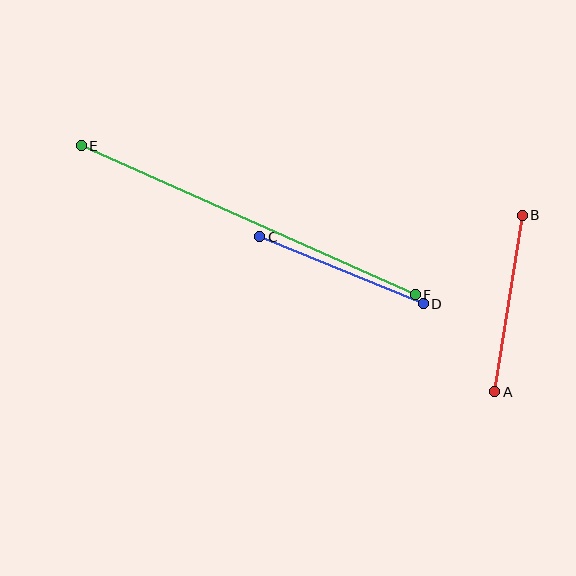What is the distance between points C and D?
The distance is approximately 177 pixels.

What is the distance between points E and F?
The distance is approximately 366 pixels.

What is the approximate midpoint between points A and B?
The midpoint is at approximately (509, 304) pixels.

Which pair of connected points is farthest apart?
Points E and F are farthest apart.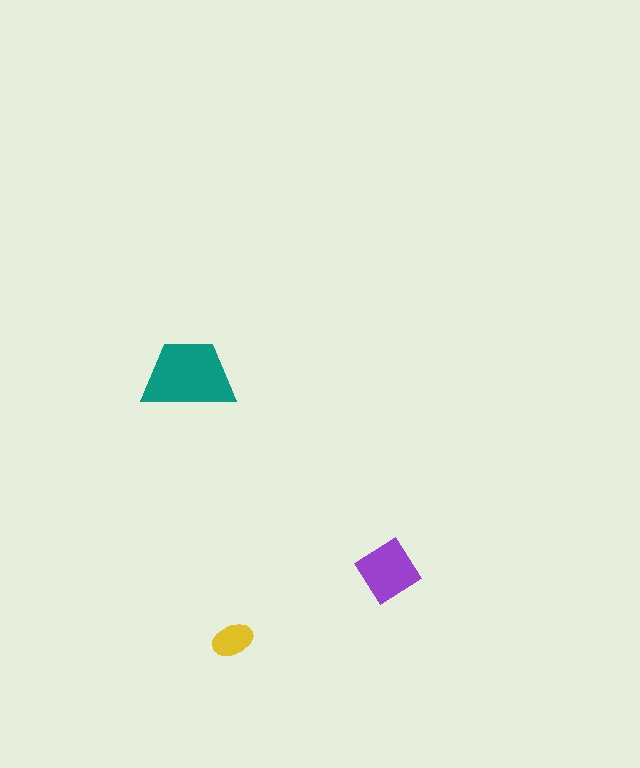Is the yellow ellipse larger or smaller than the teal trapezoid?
Smaller.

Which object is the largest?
The teal trapezoid.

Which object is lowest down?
The yellow ellipse is bottommost.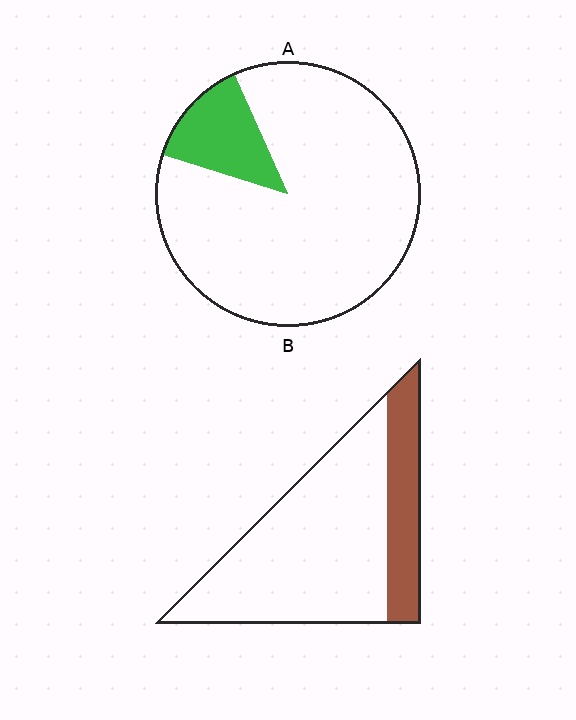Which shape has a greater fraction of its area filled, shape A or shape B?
Shape B.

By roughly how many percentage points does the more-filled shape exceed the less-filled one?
By roughly 10 percentage points (B over A).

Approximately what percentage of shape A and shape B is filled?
A is approximately 15% and B is approximately 25%.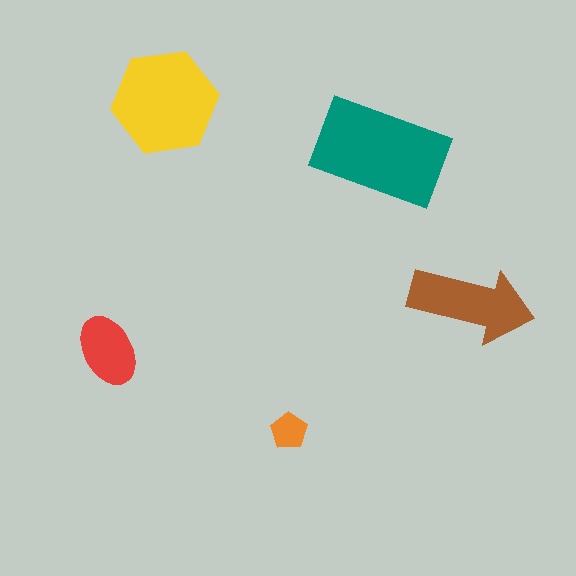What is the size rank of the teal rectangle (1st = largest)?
1st.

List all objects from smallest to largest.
The orange pentagon, the red ellipse, the brown arrow, the yellow hexagon, the teal rectangle.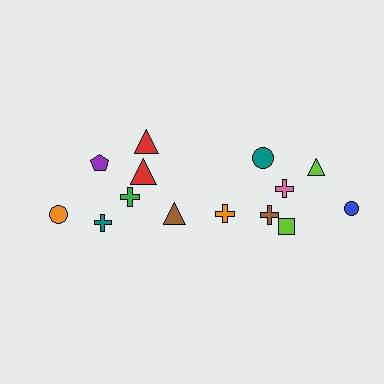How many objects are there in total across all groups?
There are 14 objects.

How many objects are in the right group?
There are 8 objects.